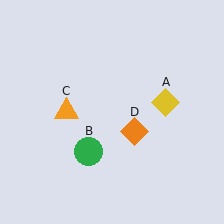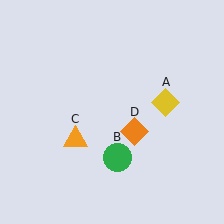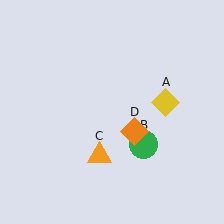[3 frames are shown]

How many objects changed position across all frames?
2 objects changed position: green circle (object B), orange triangle (object C).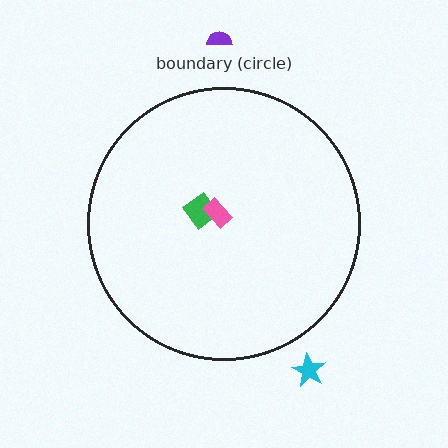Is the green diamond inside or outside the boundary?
Inside.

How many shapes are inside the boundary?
2 inside, 2 outside.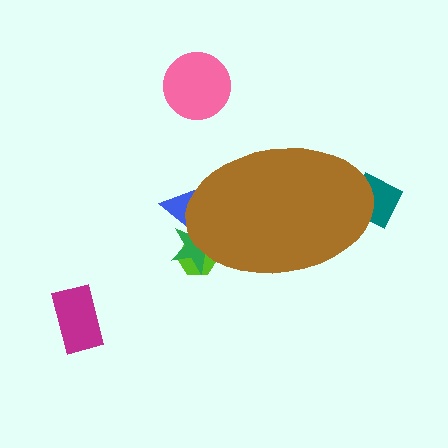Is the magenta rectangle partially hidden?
No, the magenta rectangle is fully visible.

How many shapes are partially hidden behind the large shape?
4 shapes are partially hidden.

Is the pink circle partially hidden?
No, the pink circle is fully visible.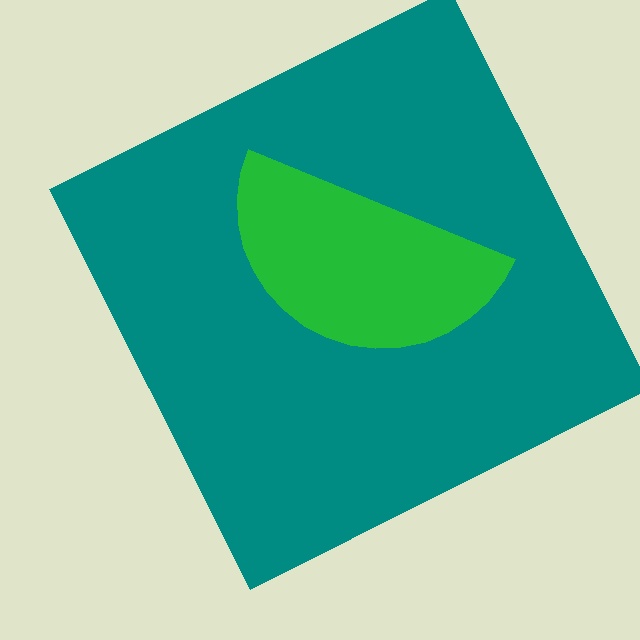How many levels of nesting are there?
2.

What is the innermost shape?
The green semicircle.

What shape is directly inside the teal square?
The green semicircle.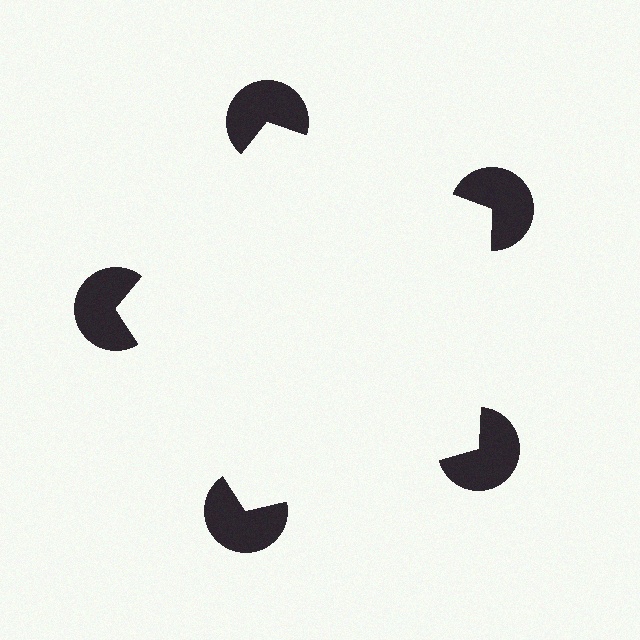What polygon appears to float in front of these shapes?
An illusory pentagon — its edges are inferred from the aligned wedge cuts in the pac-man discs, not physically drawn.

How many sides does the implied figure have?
5 sides.